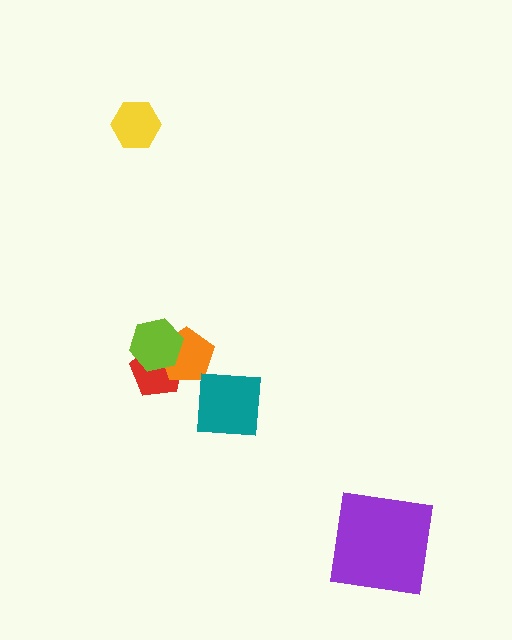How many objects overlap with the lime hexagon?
2 objects overlap with the lime hexagon.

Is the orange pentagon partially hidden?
Yes, it is partially covered by another shape.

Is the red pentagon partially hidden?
Yes, it is partially covered by another shape.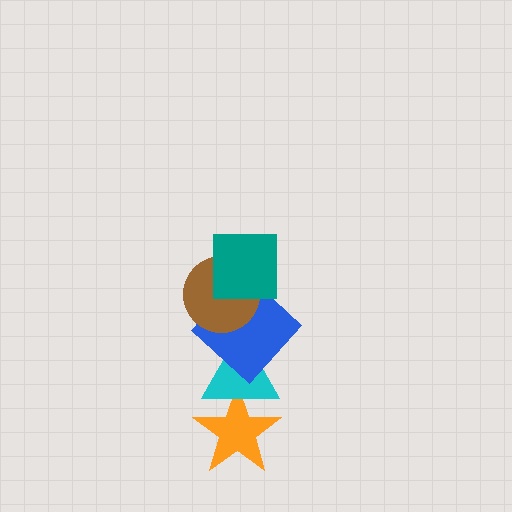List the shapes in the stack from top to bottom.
From top to bottom: the teal square, the brown circle, the blue diamond, the cyan triangle, the orange star.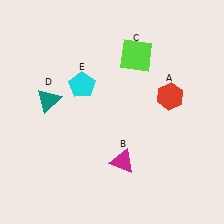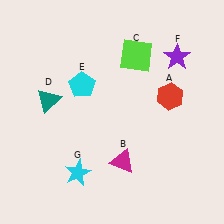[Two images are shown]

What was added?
A purple star (F), a cyan star (G) were added in Image 2.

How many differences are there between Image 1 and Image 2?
There are 2 differences between the two images.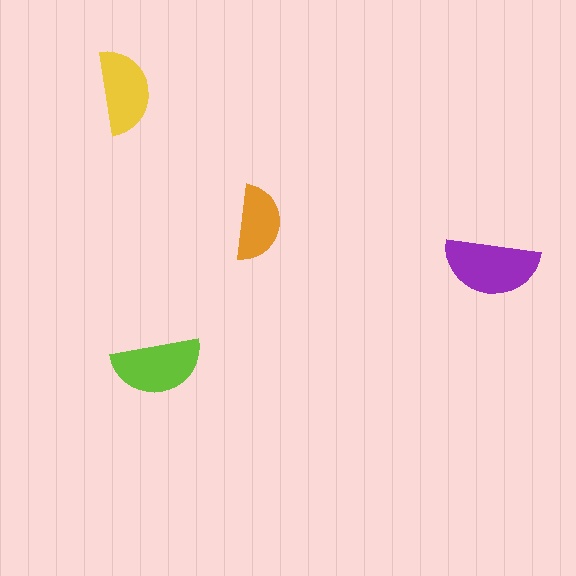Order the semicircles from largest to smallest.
the purple one, the lime one, the yellow one, the orange one.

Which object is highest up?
The yellow semicircle is topmost.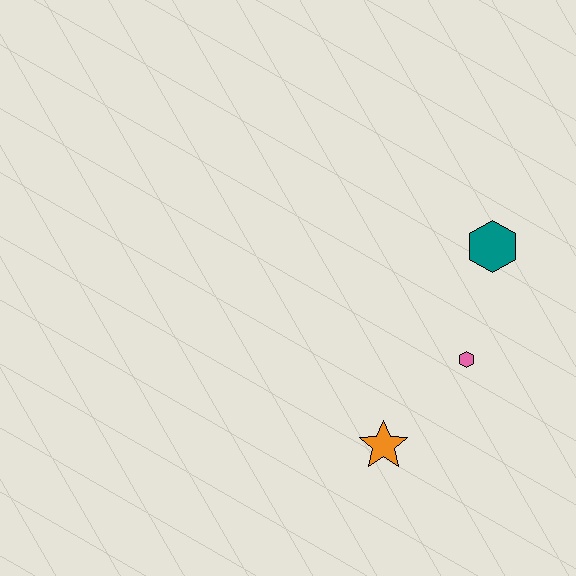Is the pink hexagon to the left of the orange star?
No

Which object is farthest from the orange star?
The teal hexagon is farthest from the orange star.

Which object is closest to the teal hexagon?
The pink hexagon is closest to the teal hexagon.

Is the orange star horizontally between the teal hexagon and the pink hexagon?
No